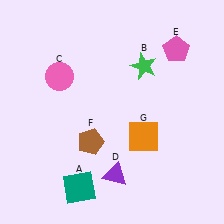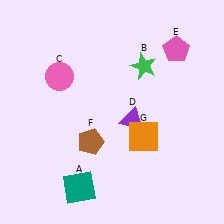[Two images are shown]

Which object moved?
The purple triangle (D) moved up.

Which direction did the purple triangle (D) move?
The purple triangle (D) moved up.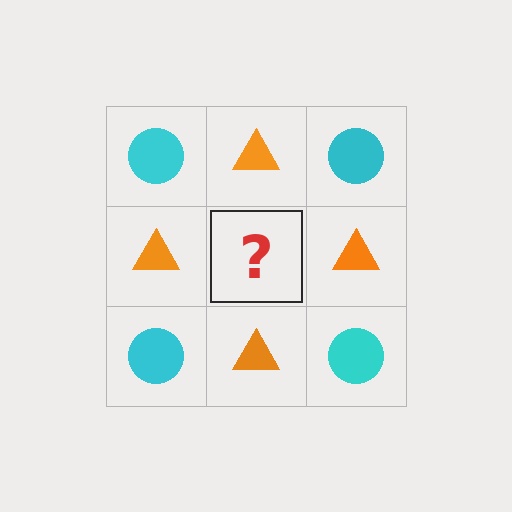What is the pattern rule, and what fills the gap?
The rule is that it alternates cyan circle and orange triangle in a checkerboard pattern. The gap should be filled with a cyan circle.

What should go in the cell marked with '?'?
The missing cell should contain a cyan circle.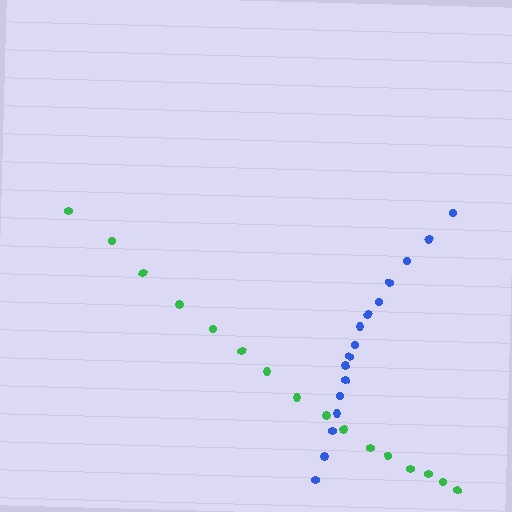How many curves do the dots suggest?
There are 2 distinct paths.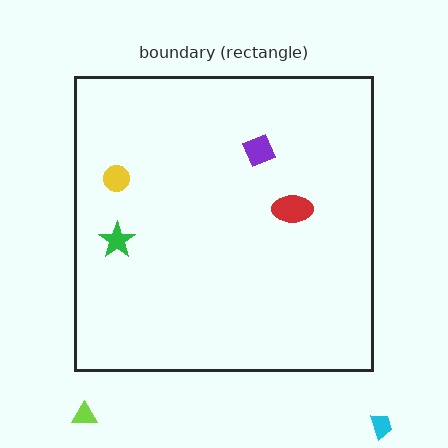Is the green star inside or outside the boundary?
Inside.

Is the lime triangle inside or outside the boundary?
Outside.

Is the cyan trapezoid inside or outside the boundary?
Outside.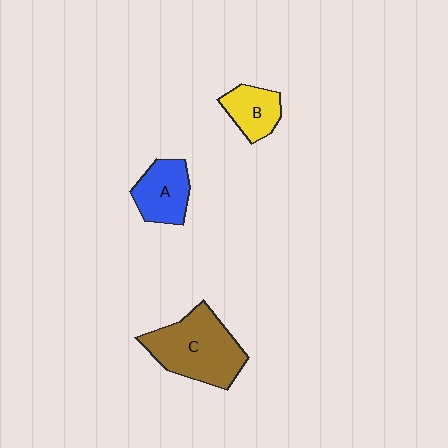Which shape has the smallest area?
Shape B (yellow).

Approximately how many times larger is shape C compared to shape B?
Approximately 2.2 times.